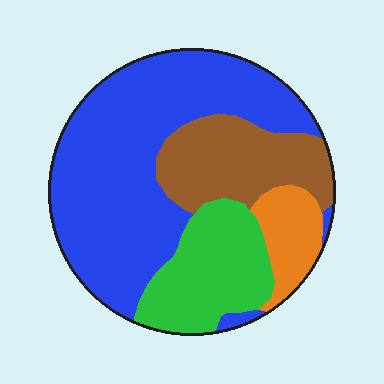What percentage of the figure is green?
Green covers 19% of the figure.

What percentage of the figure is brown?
Brown covers around 20% of the figure.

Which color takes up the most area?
Blue, at roughly 55%.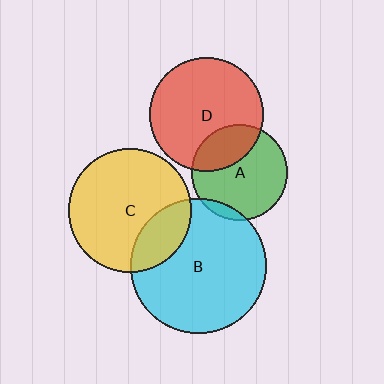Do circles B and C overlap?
Yes.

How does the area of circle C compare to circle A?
Approximately 1.7 times.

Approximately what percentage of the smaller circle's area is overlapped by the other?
Approximately 25%.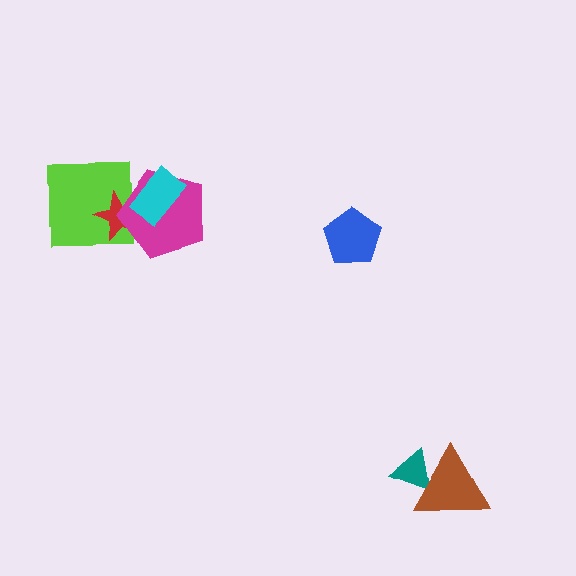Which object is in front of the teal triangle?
The brown triangle is in front of the teal triangle.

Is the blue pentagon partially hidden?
No, no other shape covers it.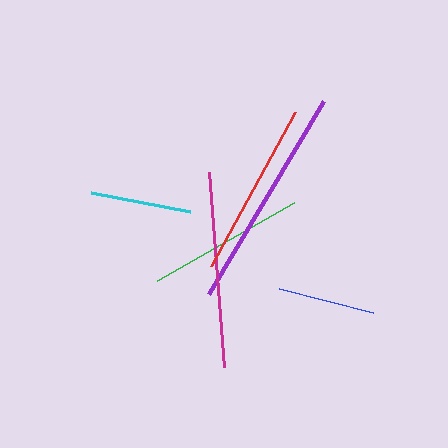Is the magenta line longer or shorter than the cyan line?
The magenta line is longer than the cyan line.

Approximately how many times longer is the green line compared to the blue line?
The green line is approximately 1.6 times the length of the blue line.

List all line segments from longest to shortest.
From longest to shortest: purple, magenta, red, green, cyan, blue.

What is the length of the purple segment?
The purple segment is approximately 225 pixels long.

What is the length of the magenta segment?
The magenta segment is approximately 196 pixels long.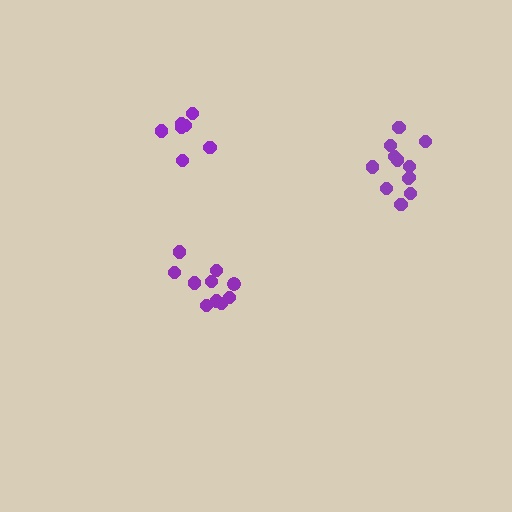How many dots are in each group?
Group 1: 12 dots, Group 2: 10 dots, Group 3: 7 dots (29 total).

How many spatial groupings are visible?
There are 3 spatial groupings.